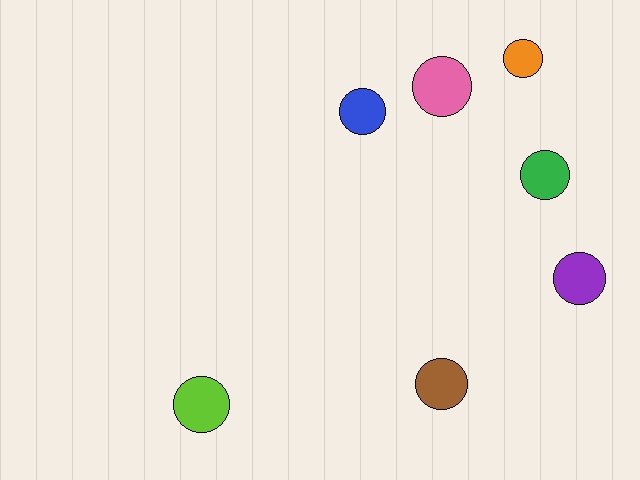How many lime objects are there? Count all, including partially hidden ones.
There is 1 lime object.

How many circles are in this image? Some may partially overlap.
There are 7 circles.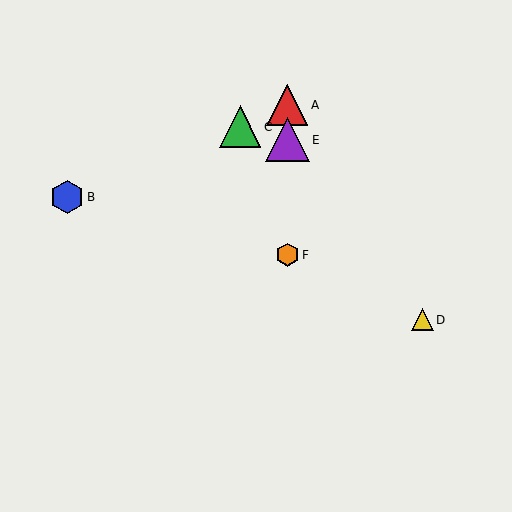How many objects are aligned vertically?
3 objects (A, E, F) are aligned vertically.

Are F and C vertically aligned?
No, F is at x≈287 and C is at x≈240.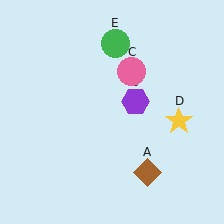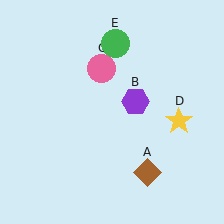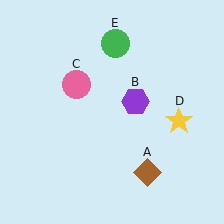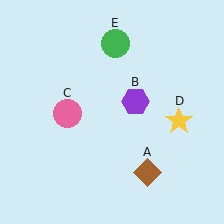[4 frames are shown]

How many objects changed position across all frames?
1 object changed position: pink circle (object C).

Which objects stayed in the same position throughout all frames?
Brown diamond (object A) and purple hexagon (object B) and yellow star (object D) and green circle (object E) remained stationary.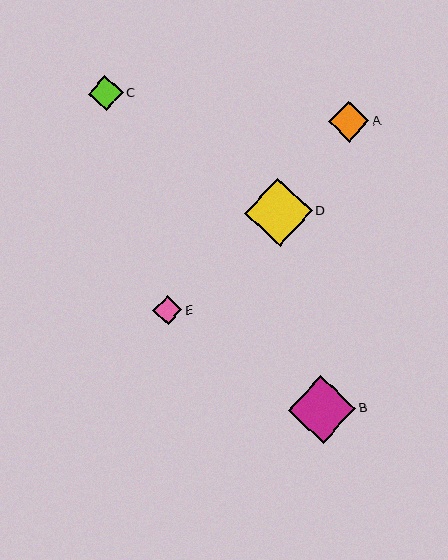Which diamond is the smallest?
Diamond E is the smallest with a size of approximately 29 pixels.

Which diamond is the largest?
Diamond D is the largest with a size of approximately 68 pixels.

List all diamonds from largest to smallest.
From largest to smallest: D, B, A, C, E.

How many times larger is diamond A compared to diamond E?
Diamond A is approximately 1.4 times the size of diamond E.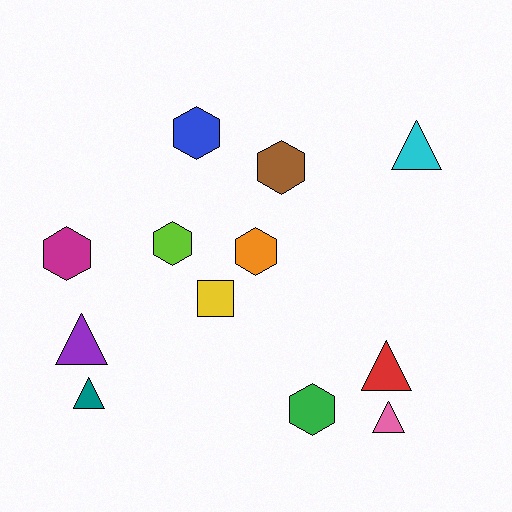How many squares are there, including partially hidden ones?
There is 1 square.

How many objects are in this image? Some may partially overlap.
There are 12 objects.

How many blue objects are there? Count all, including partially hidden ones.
There is 1 blue object.